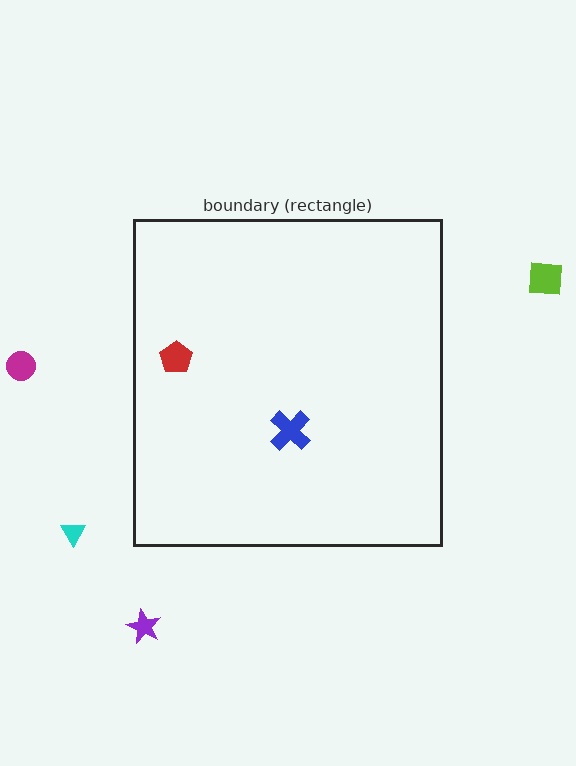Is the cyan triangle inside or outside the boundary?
Outside.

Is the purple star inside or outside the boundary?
Outside.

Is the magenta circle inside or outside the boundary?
Outside.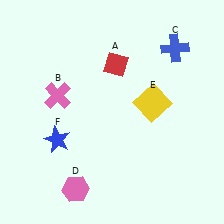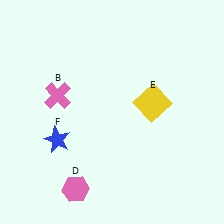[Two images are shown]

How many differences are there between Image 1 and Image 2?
There are 2 differences between the two images.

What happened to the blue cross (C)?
The blue cross (C) was removed in Image 2. It was in the top-right area of Image 1.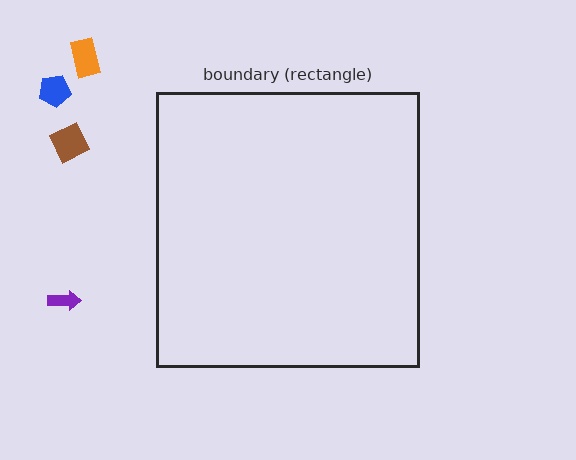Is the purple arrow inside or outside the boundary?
Outside.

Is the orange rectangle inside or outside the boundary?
Outside.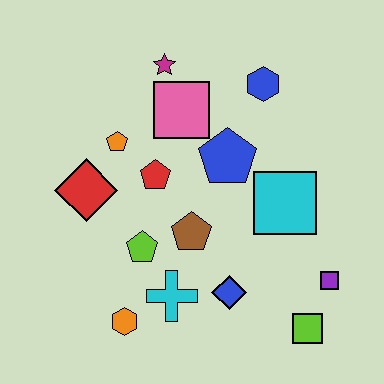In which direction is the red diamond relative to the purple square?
The red diamond is to the left of the purple square.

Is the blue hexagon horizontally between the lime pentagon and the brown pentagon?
No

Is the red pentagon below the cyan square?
No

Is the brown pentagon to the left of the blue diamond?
Yes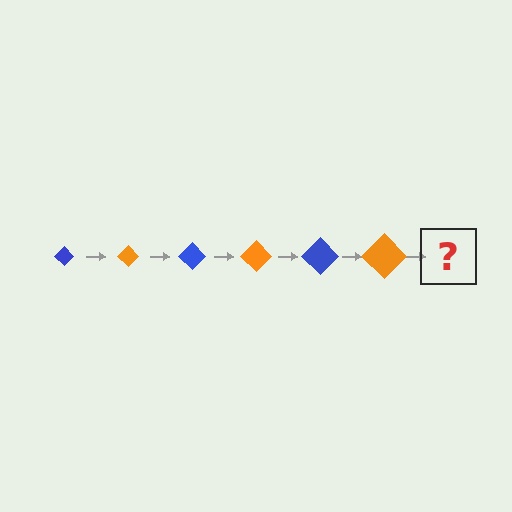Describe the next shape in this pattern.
It should be a blue diamond, larger than the previous one.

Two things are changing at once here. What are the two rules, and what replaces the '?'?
The two rules are that the diamond grows larger each step and the color cycles through blue and orange. The '?' should be a blue diamond, larger than the previous one.